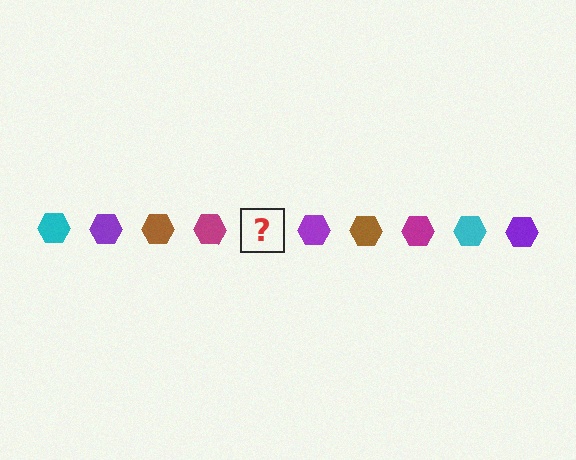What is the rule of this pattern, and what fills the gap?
The rule is that the pattern cycles through cyan, purple, brown, magenta hexagons. The gap should be filled with a cyan hexagon.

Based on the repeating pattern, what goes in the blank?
The blank should be a cyan hexagon.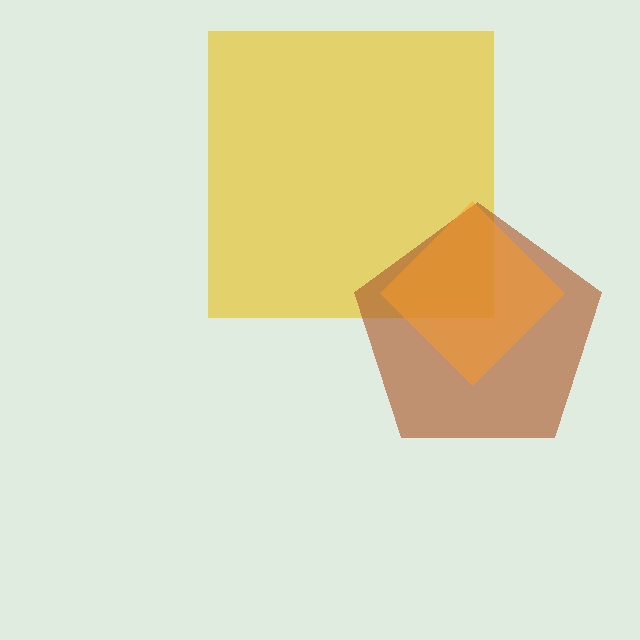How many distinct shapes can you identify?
There are 3 distinct shapes: a yellow square, a brown pentagon, an orange diamond.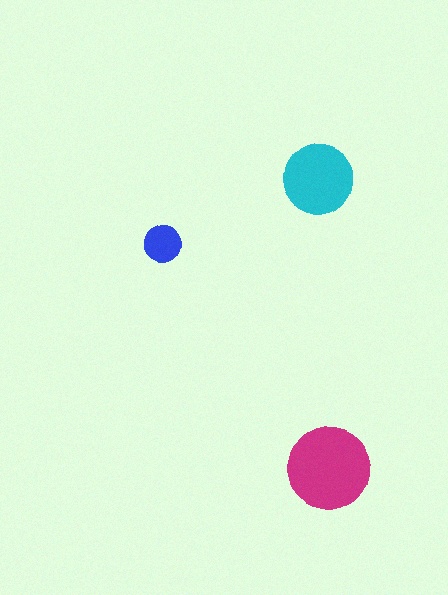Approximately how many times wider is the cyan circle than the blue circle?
About 2 times wider.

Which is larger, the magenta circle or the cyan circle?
The magenta one.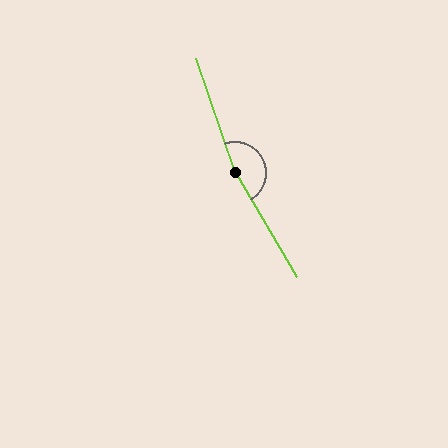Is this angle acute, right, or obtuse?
It is obtuse.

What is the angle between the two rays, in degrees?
Approximately 168 degrees.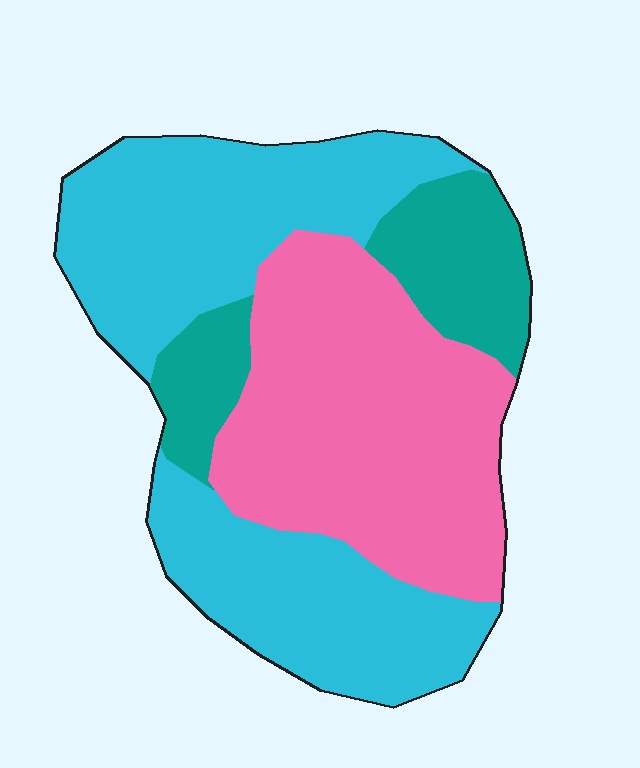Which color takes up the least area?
Teal, at roughly 15%.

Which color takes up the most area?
Cyan, at roughly 45%.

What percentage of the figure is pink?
Pink takes up about three eighths (3/8) of the figure.